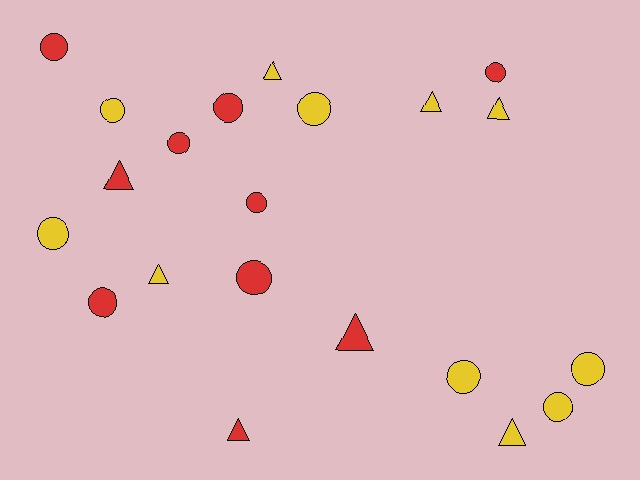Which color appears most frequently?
Yellow, with 11 objects.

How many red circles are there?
There are 7 red circles.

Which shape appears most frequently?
Circle, with 13 objects.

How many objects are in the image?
There are 21 objects.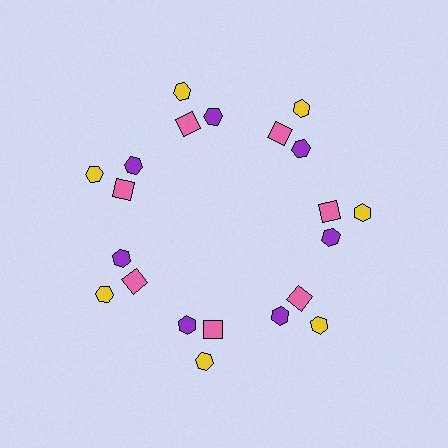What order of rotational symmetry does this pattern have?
This pattern has 7-fold rotational symmetry.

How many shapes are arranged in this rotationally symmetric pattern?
There are 21 shapes, arranged in 7 groups of 3.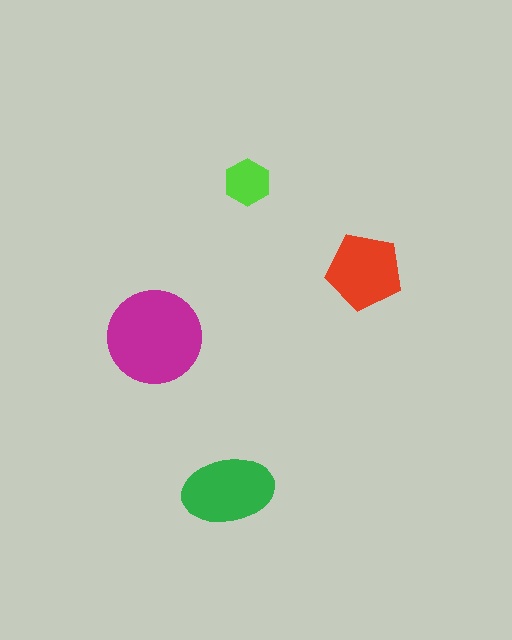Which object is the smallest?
The lime hexagon.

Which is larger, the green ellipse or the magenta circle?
The magenta circle.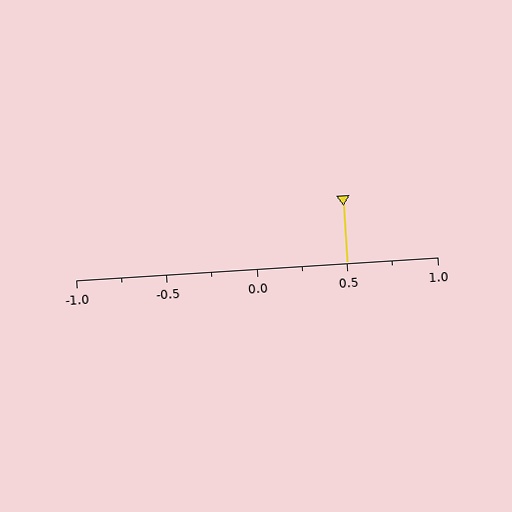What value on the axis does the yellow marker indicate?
The marker indicates approximately 0.5.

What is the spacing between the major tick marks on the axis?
The major ticks are spaced 0.5 apart.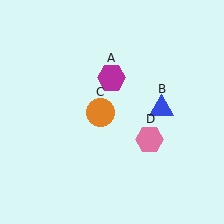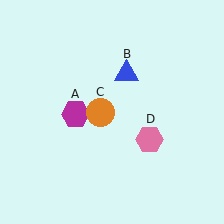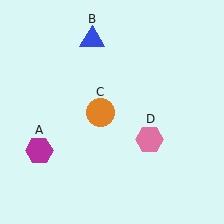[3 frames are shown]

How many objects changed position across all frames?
2 objects changed position: magenta hexagon (object A), blue triangle (object B).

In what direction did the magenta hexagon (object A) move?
The magenta hexagon (object A) moved down and to the left.